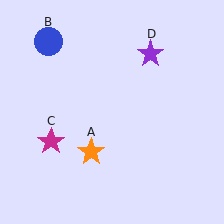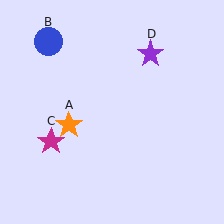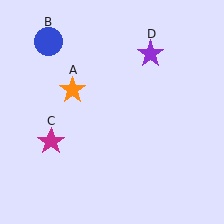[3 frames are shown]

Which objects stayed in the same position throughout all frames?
Blue circle (object B) and magenta star (object C) and purple star (object D) remained stationary.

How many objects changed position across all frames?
1 object changed position: orange star (object A).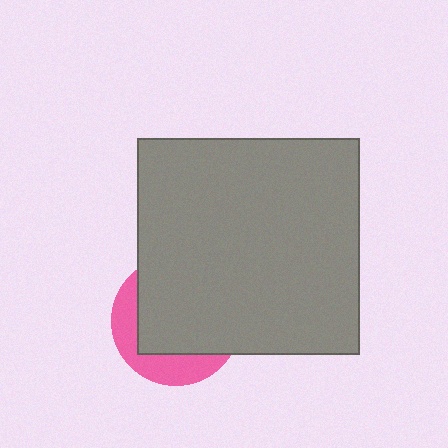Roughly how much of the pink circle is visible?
A small part of it is visible (roughly 31%).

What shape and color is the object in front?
The object in front is a gray rectangle.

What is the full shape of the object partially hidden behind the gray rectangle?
The partially hidden object is a pink circle.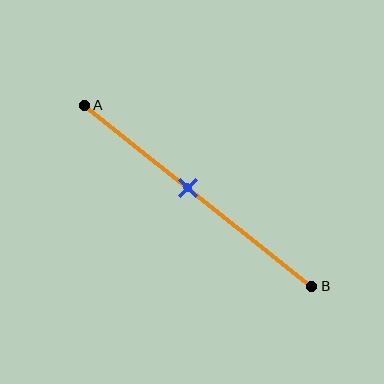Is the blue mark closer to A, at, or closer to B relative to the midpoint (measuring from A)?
The blue mark is closer to point A than the midpoint of segment AB.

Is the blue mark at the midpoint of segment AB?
No, the mark is at about 45% from A, not at the 50% midpoint.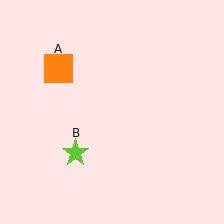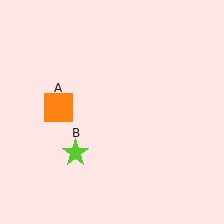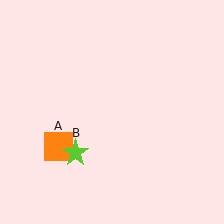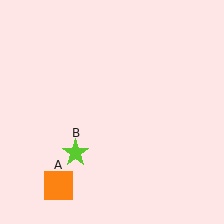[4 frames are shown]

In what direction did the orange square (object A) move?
The orange square (object A) moved down.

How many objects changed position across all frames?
1 object changed position: orange square (object A).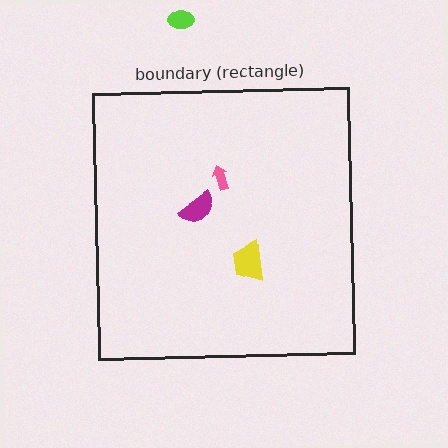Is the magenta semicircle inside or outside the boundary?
Inside.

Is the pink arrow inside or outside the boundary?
Inside.